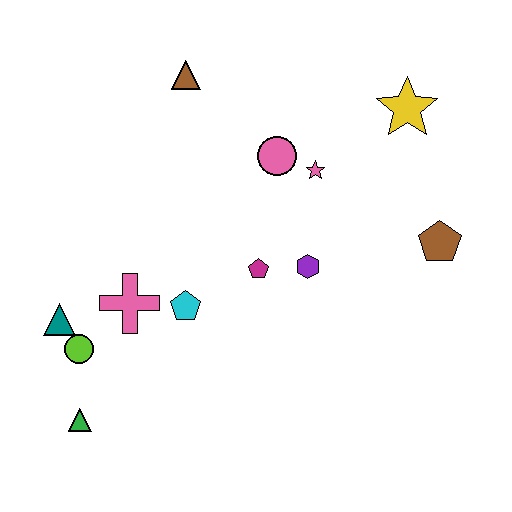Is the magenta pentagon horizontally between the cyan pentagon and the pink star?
Yes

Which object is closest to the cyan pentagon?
The pink cross is closest to the cyan pentagon.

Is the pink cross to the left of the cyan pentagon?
Yes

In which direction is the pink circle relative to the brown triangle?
The pink circle is to the right of the brown triangle.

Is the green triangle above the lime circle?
No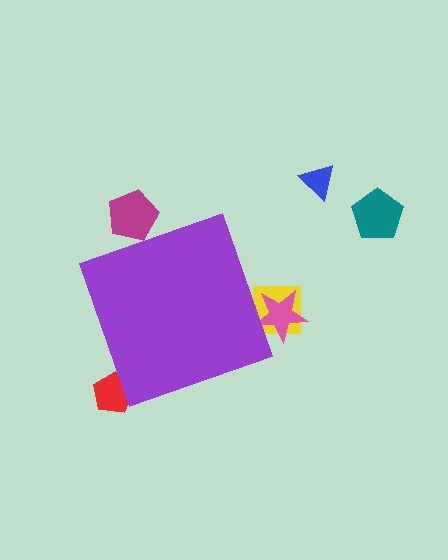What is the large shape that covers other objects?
A purple diamond.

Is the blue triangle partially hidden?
No, the blue triangle is fully visible.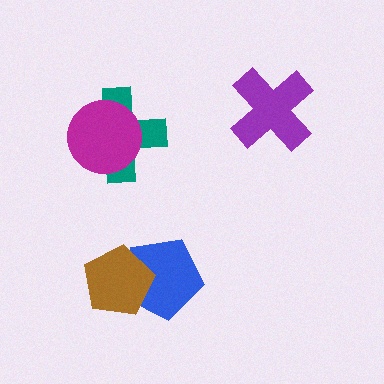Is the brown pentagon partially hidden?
No, no other shape covers it.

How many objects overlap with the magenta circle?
1 object overlaps with the magenta circle.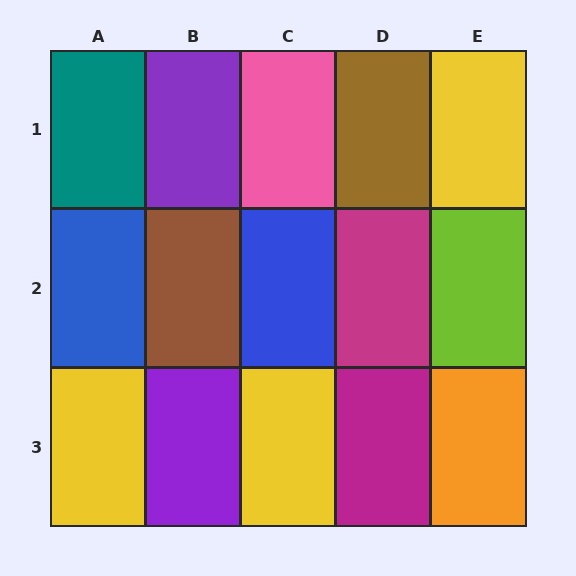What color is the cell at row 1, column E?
Yellow.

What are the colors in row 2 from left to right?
Blue, brown, blue, magenta, lime.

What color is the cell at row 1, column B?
Purple.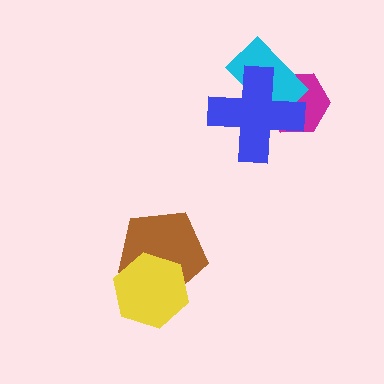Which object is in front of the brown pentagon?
The yellow hexagon is in front of the brown pentagon.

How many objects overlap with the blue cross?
2 objects overlap with the blue cross.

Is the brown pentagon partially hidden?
Yes, it is partially covered by another shape.